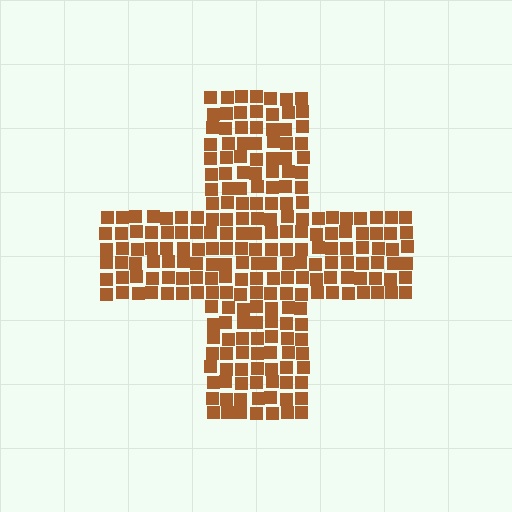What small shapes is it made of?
It is made of small squares.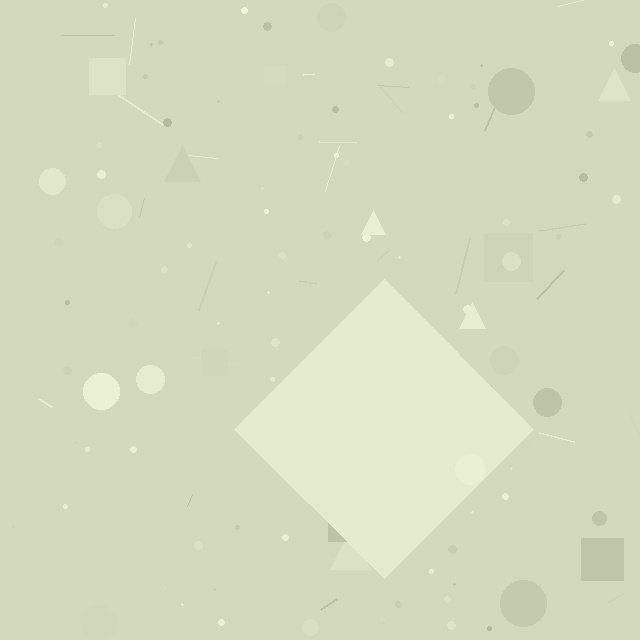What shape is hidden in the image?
A diamond is hidden in the image.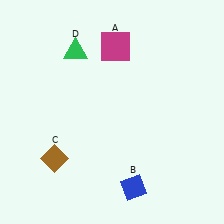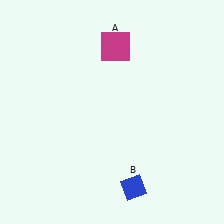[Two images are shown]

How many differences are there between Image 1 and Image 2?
There are 2 differences between the two images.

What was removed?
The brown diamond (C), the green triangle (D) were removed in Image 2.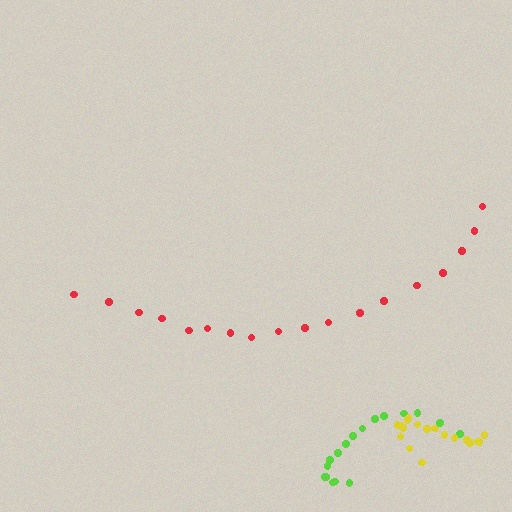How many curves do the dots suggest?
There are 3 distinct paths.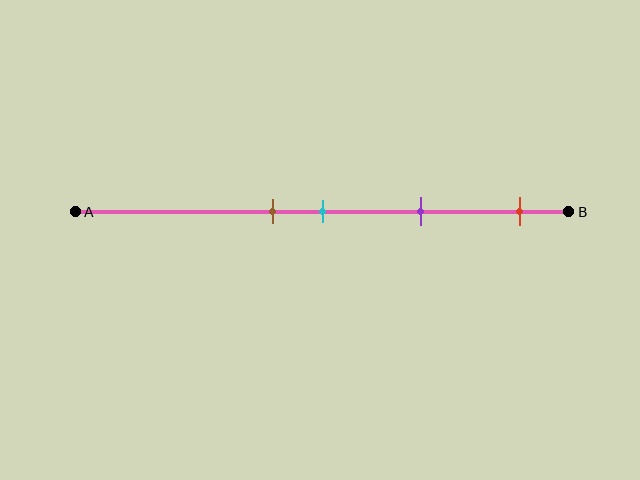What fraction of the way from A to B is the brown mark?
The brown mark is approximately 40% (0.4) of the way from A to B.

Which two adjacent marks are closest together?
The brown and cyan marks are the closest adjacent pair.